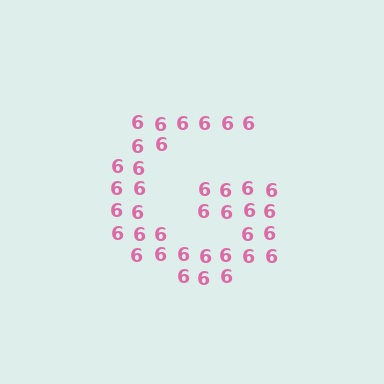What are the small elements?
The small elements are digit 6's.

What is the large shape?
The large shape is the letter G.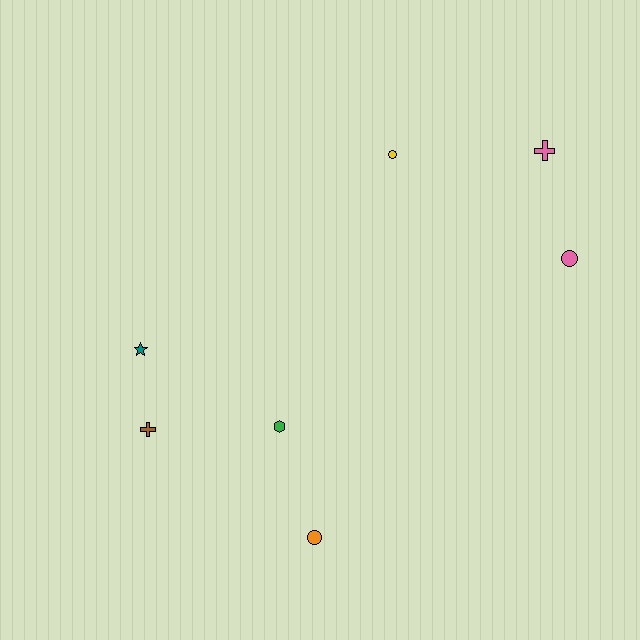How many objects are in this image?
There are 7 objects.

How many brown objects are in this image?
There is 1 brown object.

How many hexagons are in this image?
There is 1 hexagon.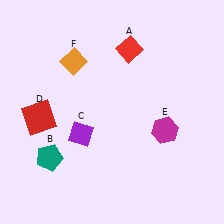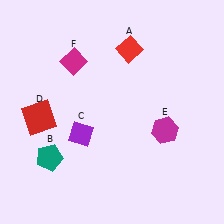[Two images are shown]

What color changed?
The diamond (F) changed from orange in Image 1 to magenta in Image 2.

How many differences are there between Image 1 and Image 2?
There is 1 difference between the two images.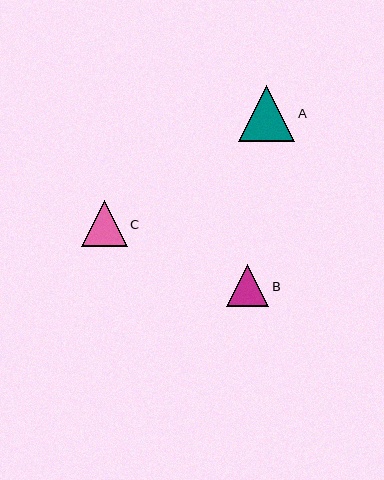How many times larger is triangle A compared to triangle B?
Triangle A is approximately 1.3 times the size of triangle B.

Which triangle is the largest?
Triangle A is the largest with a size of approximately 56 pixels.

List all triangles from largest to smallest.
From largest to smallest: A, C, B.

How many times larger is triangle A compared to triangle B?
Triangle A is approximately 1.3 times the size of triangle B.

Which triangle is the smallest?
Triangle B is the smallest with a size of approximately 42 pixels.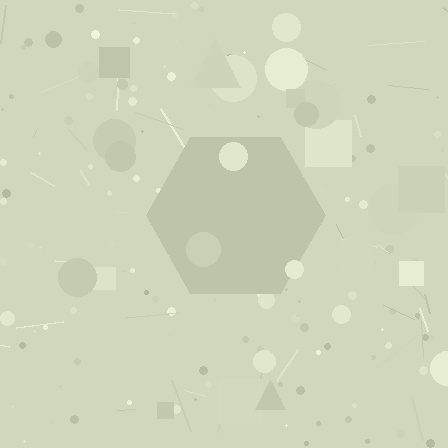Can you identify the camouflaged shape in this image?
The camouflaged shape is a hexagon.